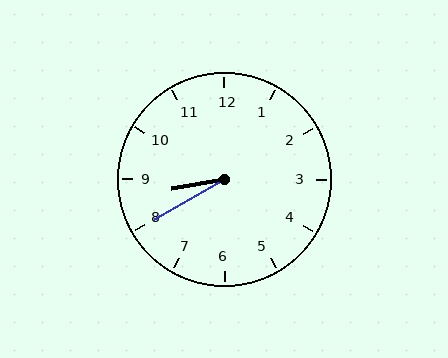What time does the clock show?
8:40.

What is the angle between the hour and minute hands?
Approximately 20 degrees.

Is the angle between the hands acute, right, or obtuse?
It is acute.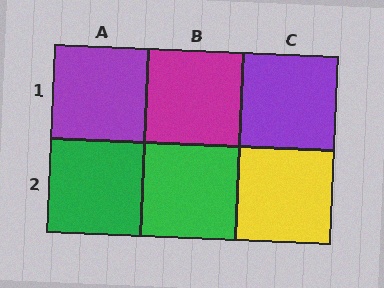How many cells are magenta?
1 cell is magenta.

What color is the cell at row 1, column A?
Purple.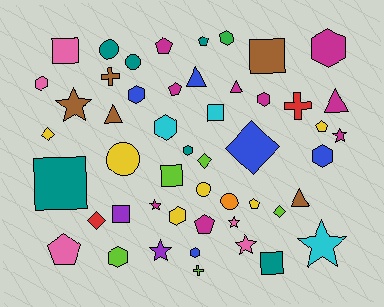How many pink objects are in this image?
There are 5 pink objects.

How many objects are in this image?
There are 50 objects.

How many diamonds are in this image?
There are 5 diamonds.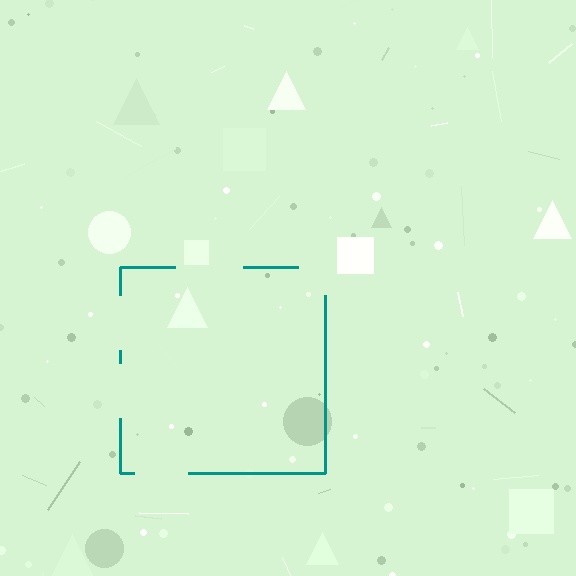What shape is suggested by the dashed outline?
The dashed outline suggests a square.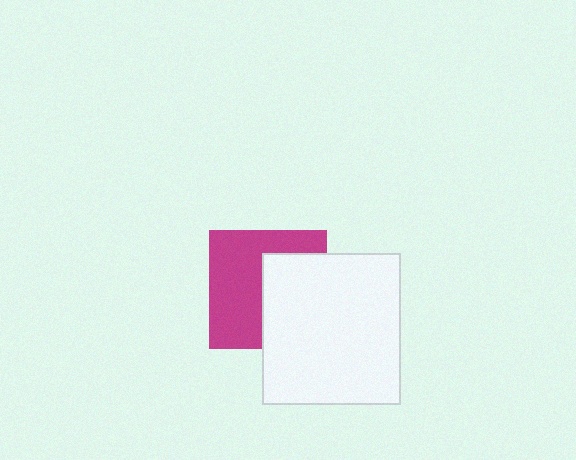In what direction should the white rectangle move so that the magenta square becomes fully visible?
The white rectangle should move right. That is the shortest direction to clear the overlap and leave the magenta square fully visible.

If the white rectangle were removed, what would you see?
You would see the complete magenta square.